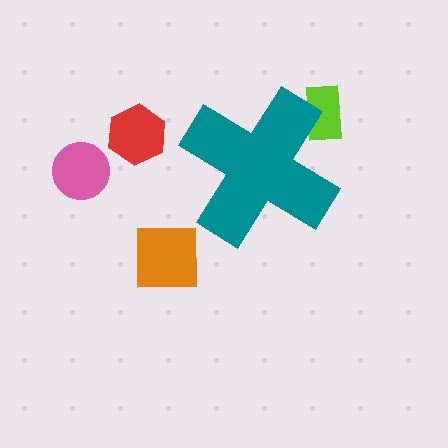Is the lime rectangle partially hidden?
Yes, the lime rectangle is partially hidden behind the teal cross.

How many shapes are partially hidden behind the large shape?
1 shape is partially hidden.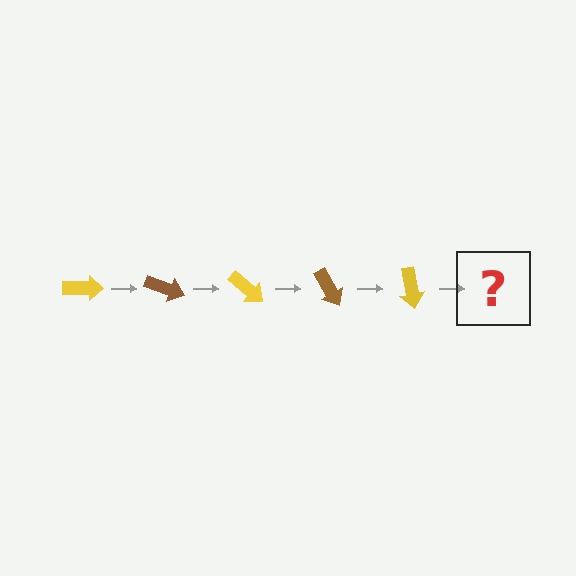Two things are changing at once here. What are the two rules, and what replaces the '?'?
The two rules are that it rotates 20 degrees each step and the color cycles through yellow and brown. The '?' should be a brown arrow, rotated 100 degrees from the start.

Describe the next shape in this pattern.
It should be a brown arrow, rotated 100 degrees from the start.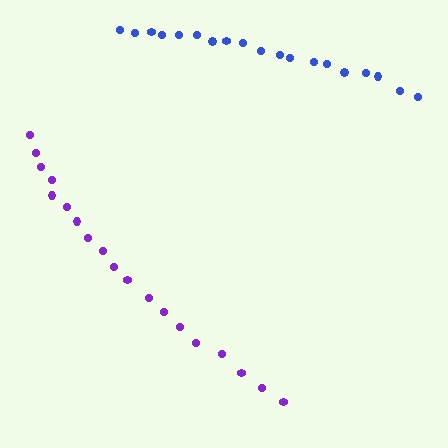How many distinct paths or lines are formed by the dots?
There are 2 distinct paths.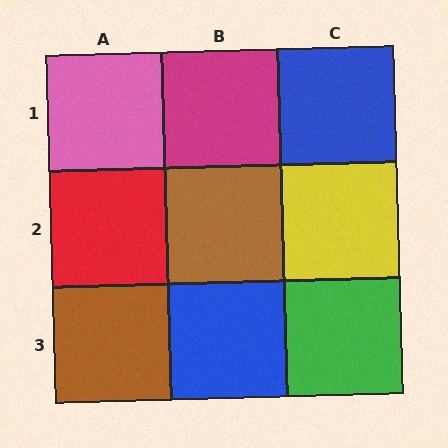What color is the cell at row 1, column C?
Blue.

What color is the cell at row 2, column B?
Brown.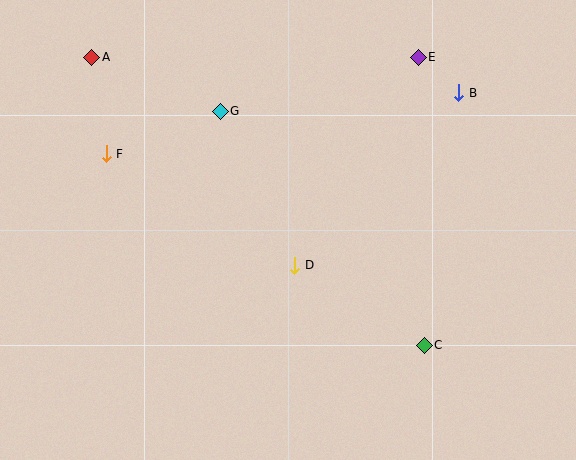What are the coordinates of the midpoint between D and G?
The midpoint between D and G is at (258, 188).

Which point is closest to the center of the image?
Point D at (295, 265) is closest to the center.